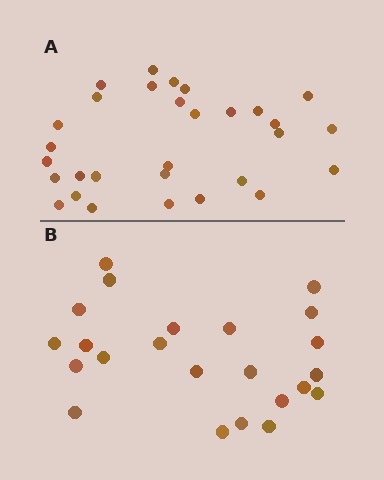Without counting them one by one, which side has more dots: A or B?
Region A (the top region) has more dots.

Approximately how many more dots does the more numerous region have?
Region A has roughly 8 or so more dots than region B.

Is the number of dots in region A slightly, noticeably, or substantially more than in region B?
Region A has noticeably more, but not dramatically so. The ratio is roughly 1.3 to 1.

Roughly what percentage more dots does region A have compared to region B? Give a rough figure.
About 30% more.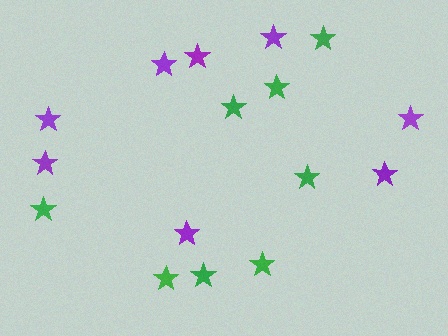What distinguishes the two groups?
There are 2 groups: one group of green stars (8) and one group of purple stars (8).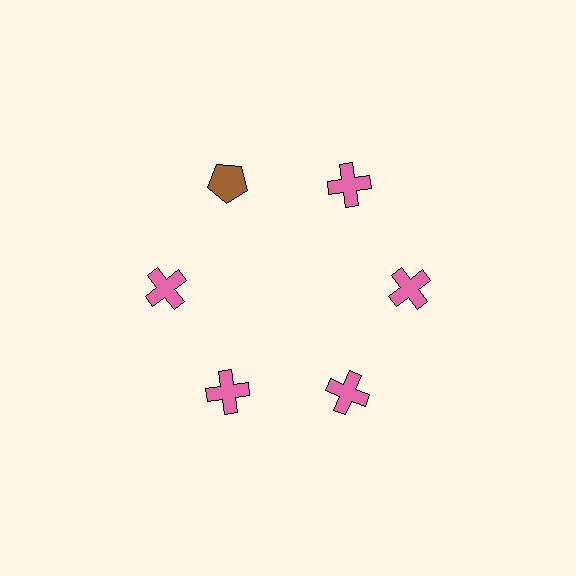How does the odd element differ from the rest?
It differs in both color (brown instead of pink) and shape (pentagon instead of cross).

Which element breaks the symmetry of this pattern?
The brown pentagon at roughly the 11 o'clock position breaks the symmetry. All other shapes are pink crosses.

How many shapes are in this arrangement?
There are 6 shapes arranged in a ring pattern.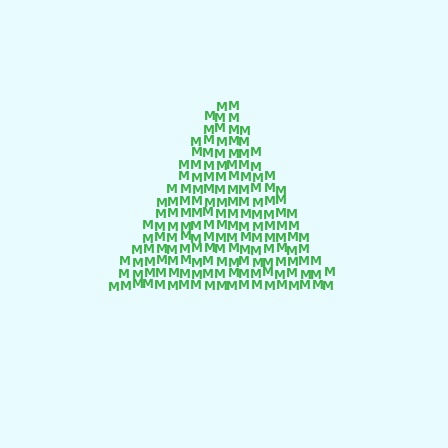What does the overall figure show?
The overall figure shows a triangle.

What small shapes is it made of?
It is made of small letter M's.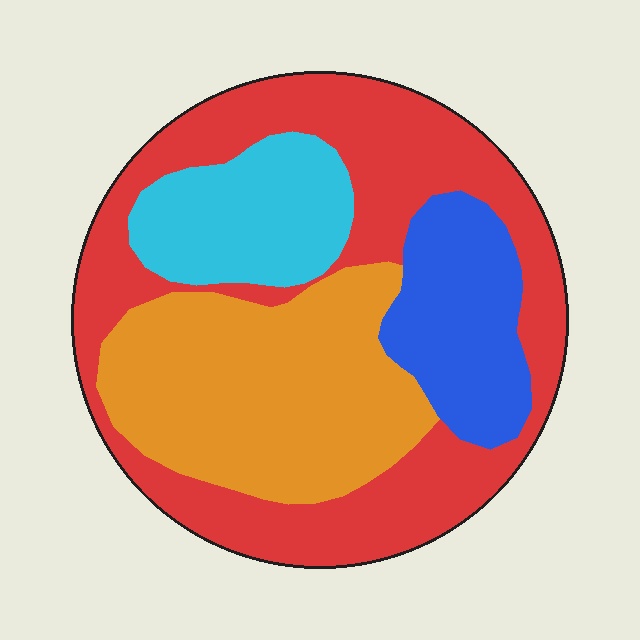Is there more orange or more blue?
Orange.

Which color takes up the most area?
Red, at roughly 45%.